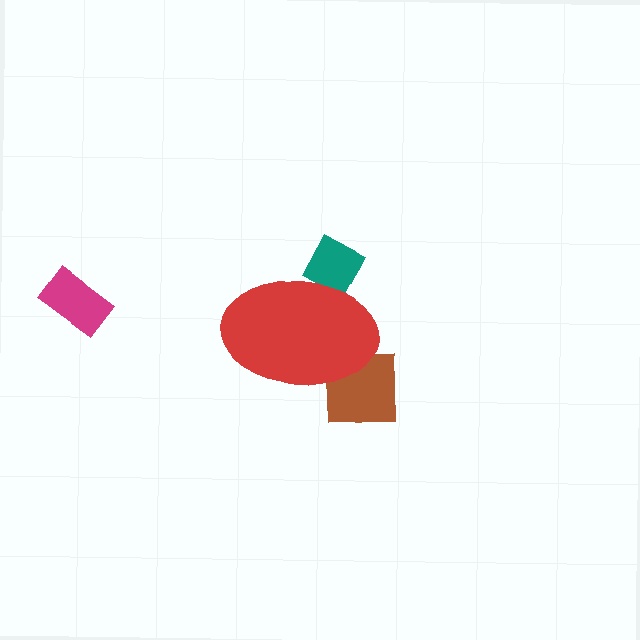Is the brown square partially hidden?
Yes, the brown square is partially hidden behind the red ellipse.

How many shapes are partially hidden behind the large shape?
2 shapes are partially hidden.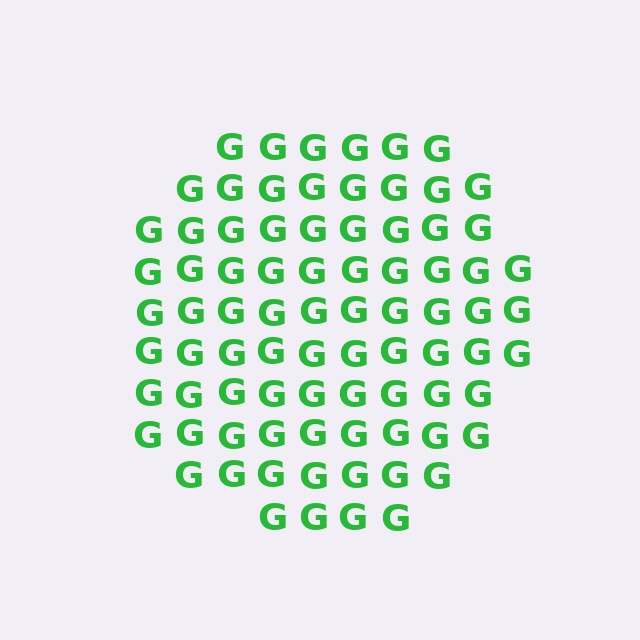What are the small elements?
The small elements are letter G's.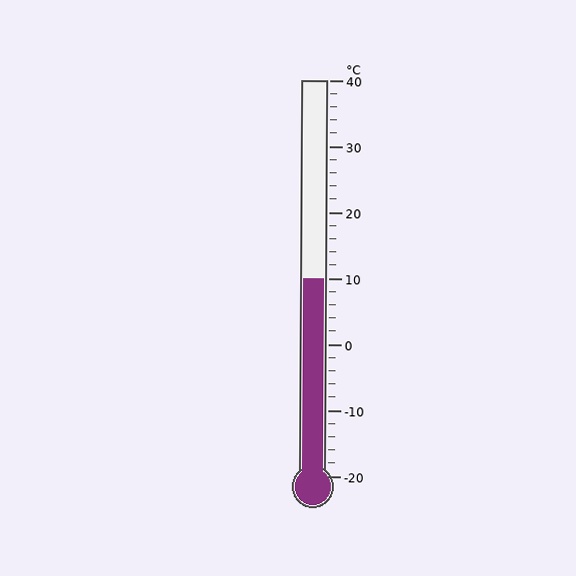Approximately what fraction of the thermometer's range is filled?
The thermometer is filled to approximately 50% of its range.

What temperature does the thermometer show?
The thermometer shows approximately 10°C.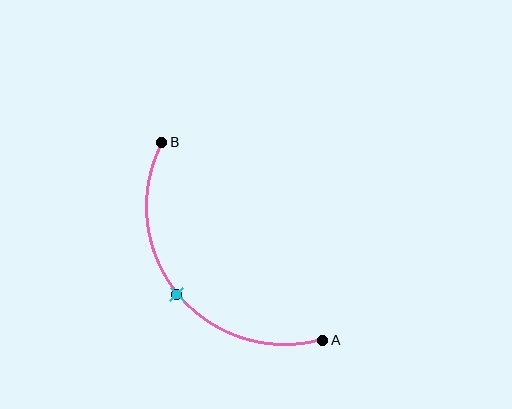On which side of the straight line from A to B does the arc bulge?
The arc bulges below and to the left of the straight line connecting A and B.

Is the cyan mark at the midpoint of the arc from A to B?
Yes. The cyan mark lies on the arc at equal arc-length from both A and B — it is the arc midpoint.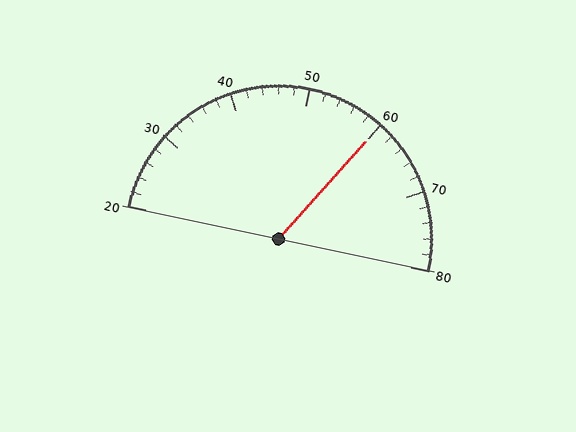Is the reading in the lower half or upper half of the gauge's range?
The reading is in the upper half of the range (20 to 80).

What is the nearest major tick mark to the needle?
The nearest major tick mark is 60.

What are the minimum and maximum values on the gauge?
The gauge ranges from 20 to 80.